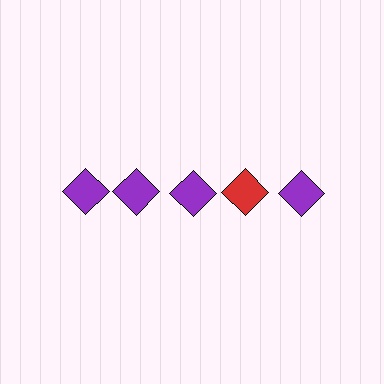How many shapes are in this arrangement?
There are 5 shapes arranged in a grid pattern.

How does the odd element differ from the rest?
It has a different color: red instead of purple.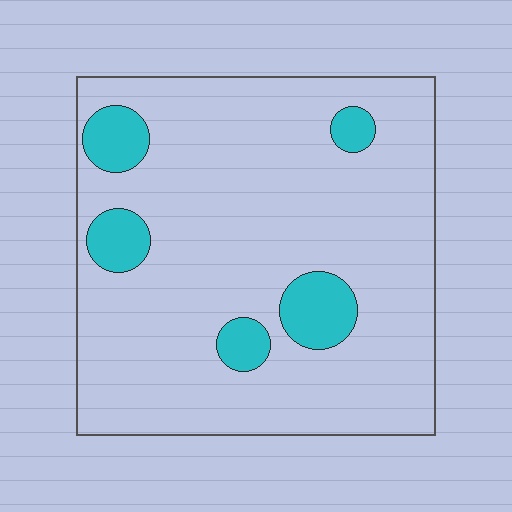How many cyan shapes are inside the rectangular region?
5.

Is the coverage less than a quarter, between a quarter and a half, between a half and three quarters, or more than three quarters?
Less than a quarter.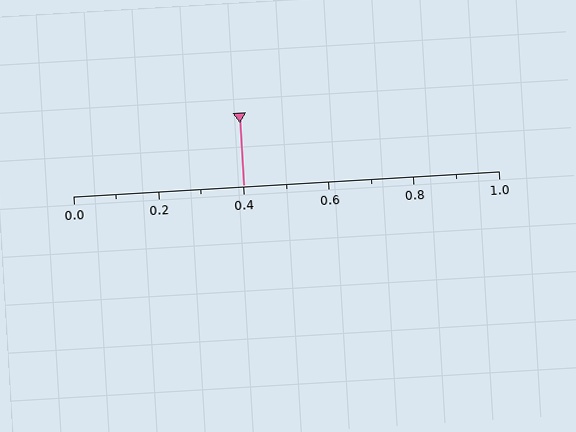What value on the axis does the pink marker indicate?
The marker indicates approximately 0.4.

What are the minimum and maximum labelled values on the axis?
The axis runs from 0.0 to 1.0.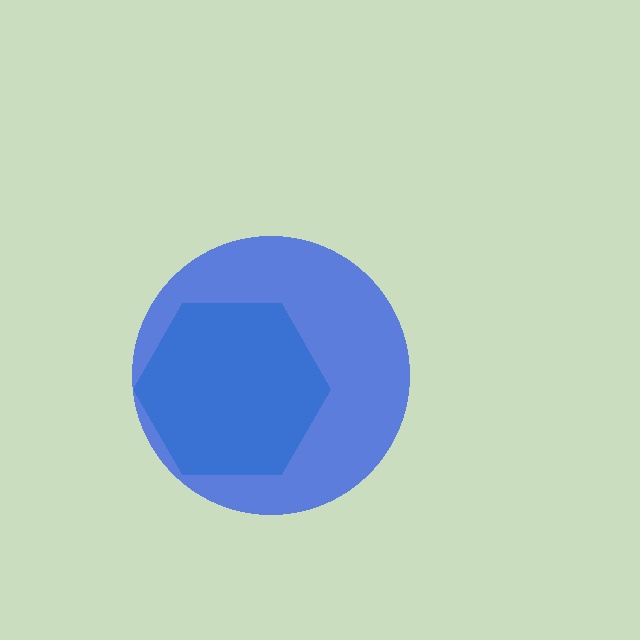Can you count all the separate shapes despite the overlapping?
Yes, there are 2 separate shapes.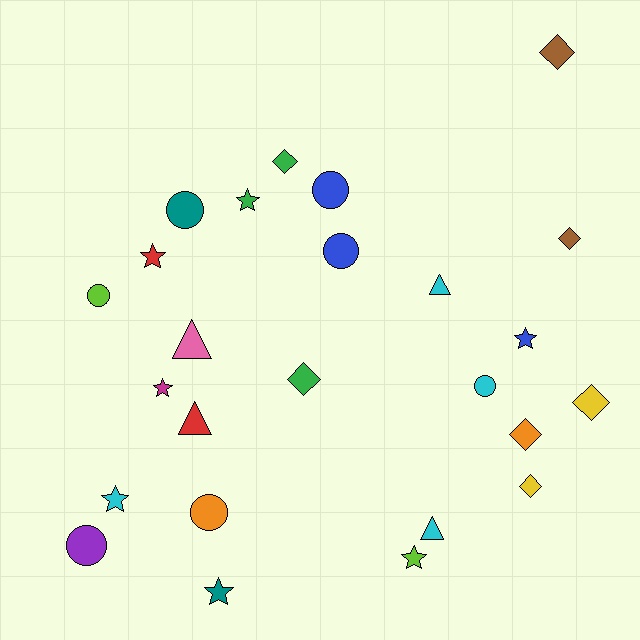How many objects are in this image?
There are 25 objects.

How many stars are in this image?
There are 7 stars.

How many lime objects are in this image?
There are 2 lime objects.